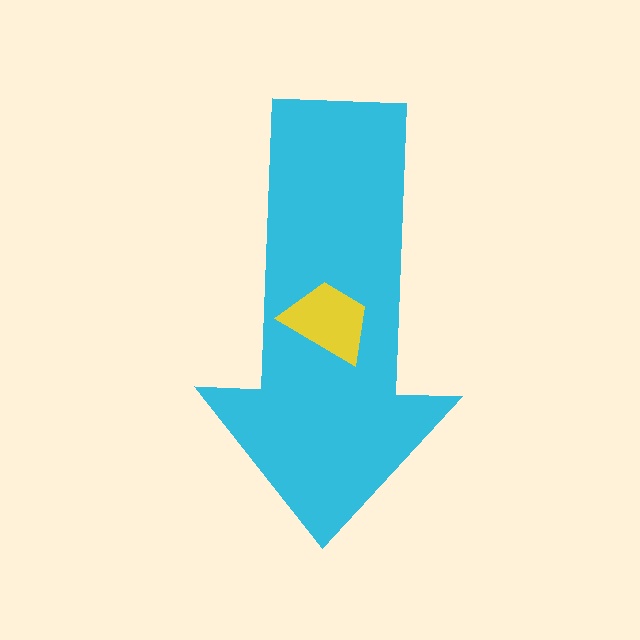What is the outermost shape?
The cyan arrow.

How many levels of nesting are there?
2.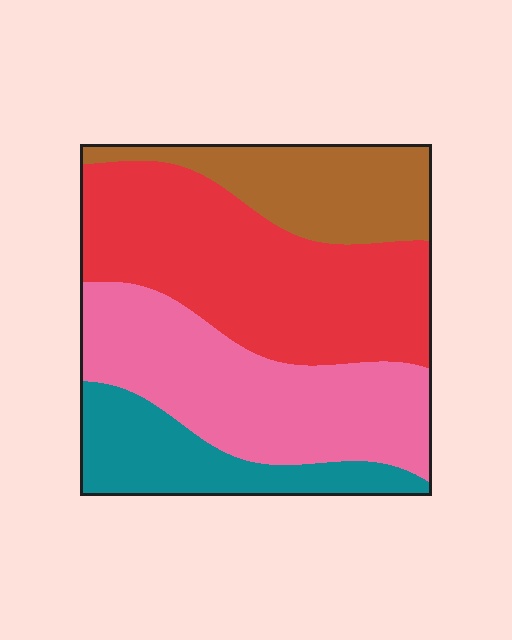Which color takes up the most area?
Red, at roughly 35%.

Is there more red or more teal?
Red.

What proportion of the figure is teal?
Teal takes up about one sixth (1/6) of the figure.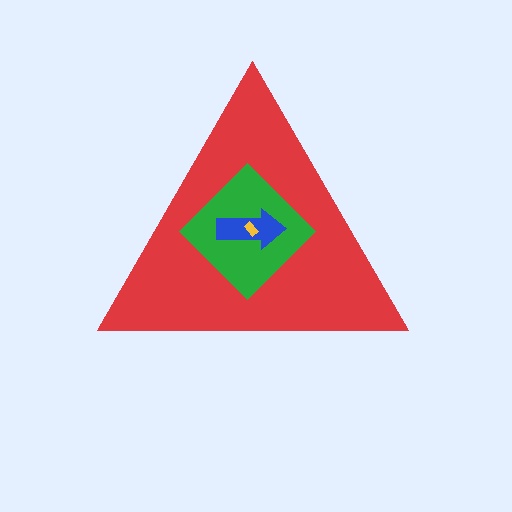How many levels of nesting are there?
4.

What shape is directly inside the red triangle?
The green diamond.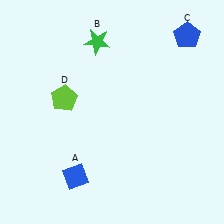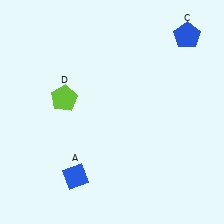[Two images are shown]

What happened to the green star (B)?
The green star (B) was removed in Image 2. It was in the top-left area of Image 1.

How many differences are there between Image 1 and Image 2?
There is 1 difference between the two images.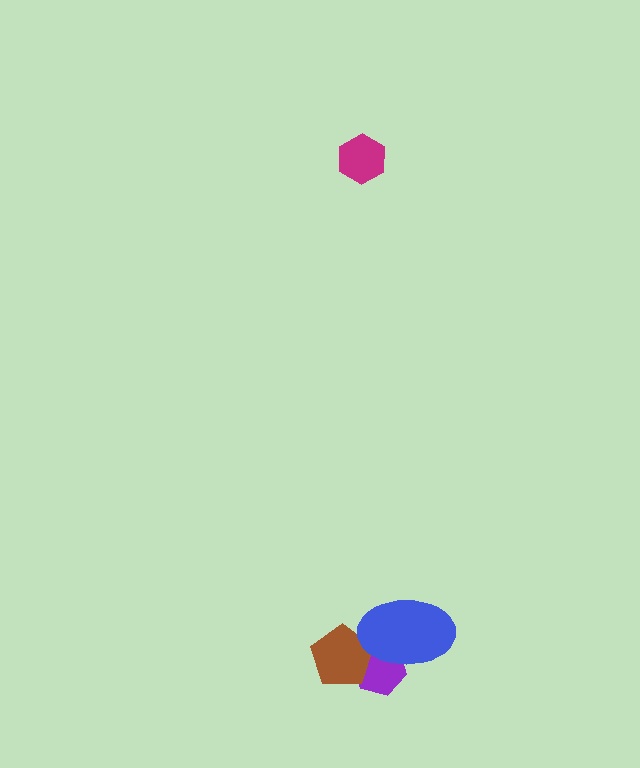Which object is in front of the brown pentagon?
The blue ellipse is in front of the brown pentagon.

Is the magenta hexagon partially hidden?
No, no other shape covers it.